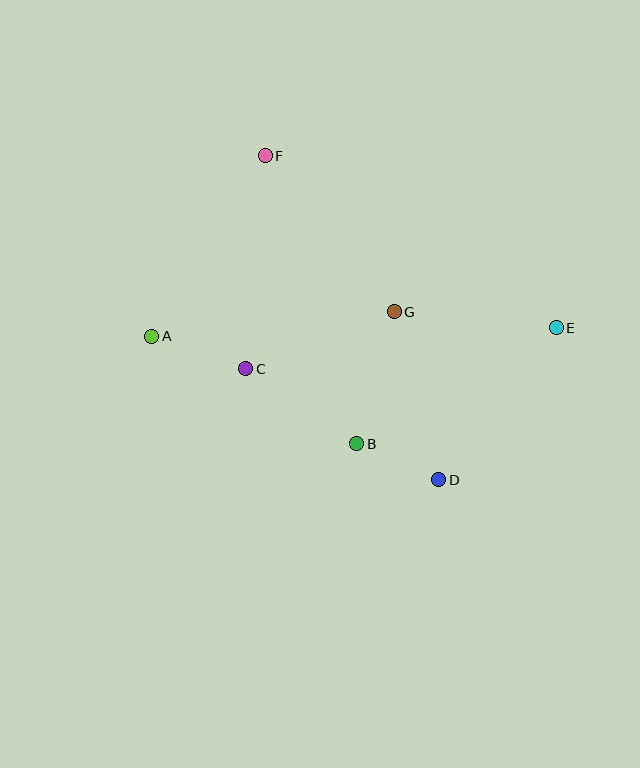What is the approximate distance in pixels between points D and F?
The distance between D and F is approximately 367 pixels.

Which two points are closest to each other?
Points B and D are closest to each other.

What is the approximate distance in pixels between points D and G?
The distance between D and G is approximately 174 pixels.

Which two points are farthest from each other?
Points A and E are farthest from each other.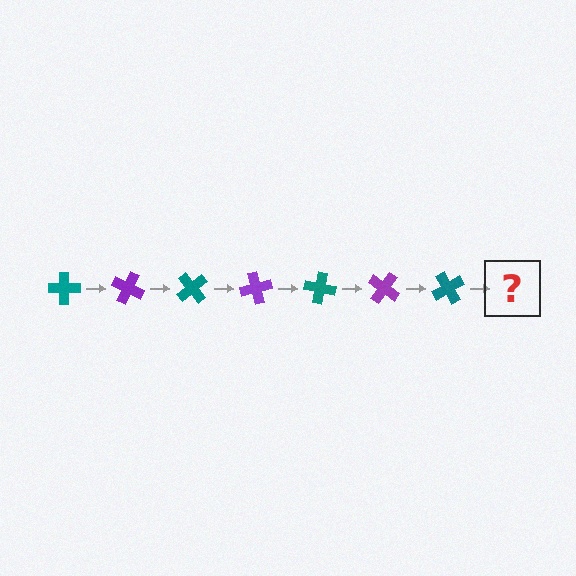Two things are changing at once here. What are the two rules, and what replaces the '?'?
The two rules are that it rotates 25 degrees each step and the color cycles through teal and purple. The '?' should be a purple cross, rotated 175 degrees from the start.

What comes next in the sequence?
The next element should be a purple cross, rotated 175 degrees from the start.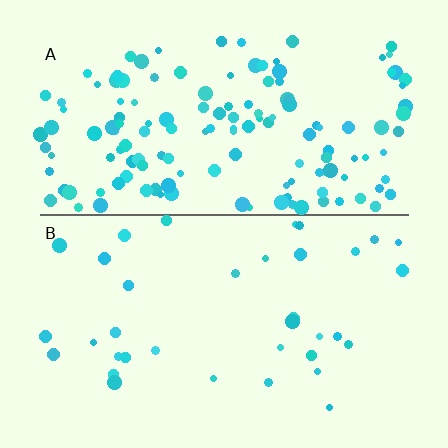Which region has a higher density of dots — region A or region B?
A (the top).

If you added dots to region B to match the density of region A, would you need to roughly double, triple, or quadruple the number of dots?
Approximately quadruple.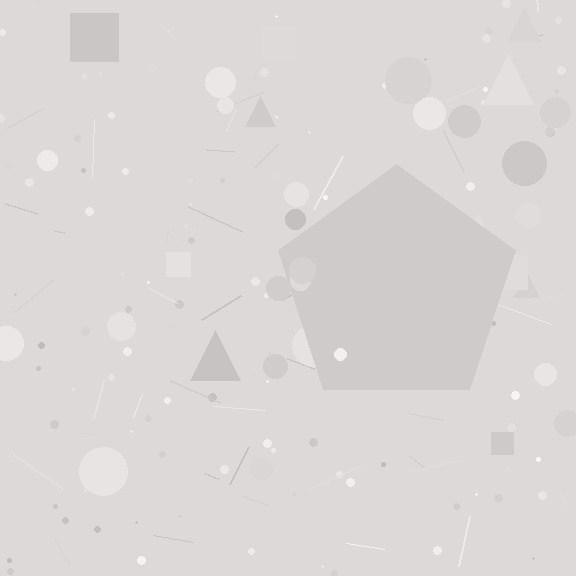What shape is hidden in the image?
A pentagon is hidden in the image.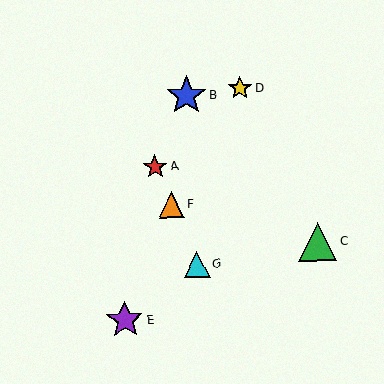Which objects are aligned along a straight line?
Objects A, F, G are aligned along a straight line.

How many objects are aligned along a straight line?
3 objects (A, F, G) are aligned along a straight line.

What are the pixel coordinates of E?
Object E is at (125, 320).